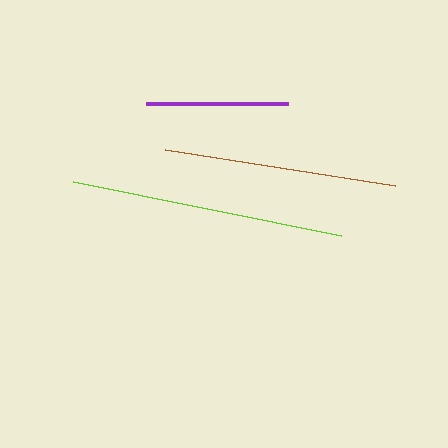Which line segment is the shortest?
The purple line is the shortest at approximately 142 pixels.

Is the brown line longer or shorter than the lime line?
The lime line is longer than the brown line.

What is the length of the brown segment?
The brown segment is approximately 233 pixels long.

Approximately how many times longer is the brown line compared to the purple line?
The brown line is approximately 1.6 times the length of the purple line.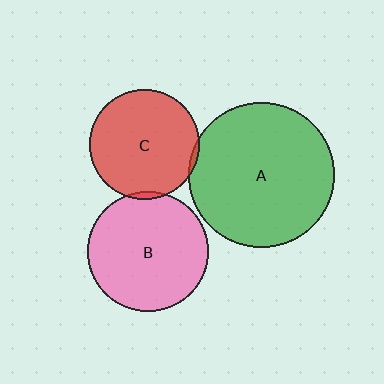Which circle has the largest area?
Circle A (green).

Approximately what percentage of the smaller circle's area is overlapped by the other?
Approximately 5%.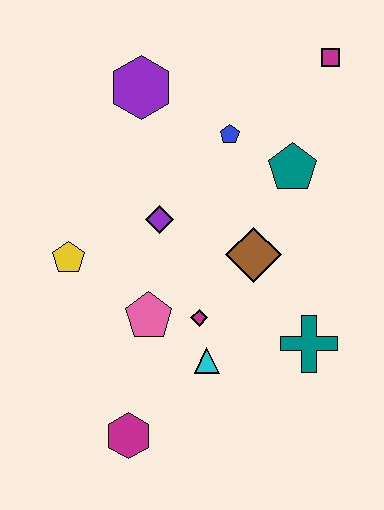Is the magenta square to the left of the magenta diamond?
No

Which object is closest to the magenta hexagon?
The cyan triangle is closest to the magenta hexagon.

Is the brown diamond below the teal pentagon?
Yes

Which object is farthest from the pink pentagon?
The magenta square is farthest from the pink pentagon.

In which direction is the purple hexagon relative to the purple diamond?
The purple hexagon is above the purple diamond.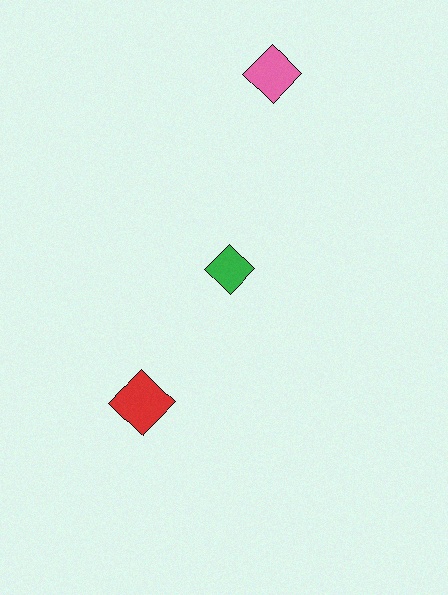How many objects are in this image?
There are 3 objects.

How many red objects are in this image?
There is 1 red object.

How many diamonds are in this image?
There are 3 diamonds.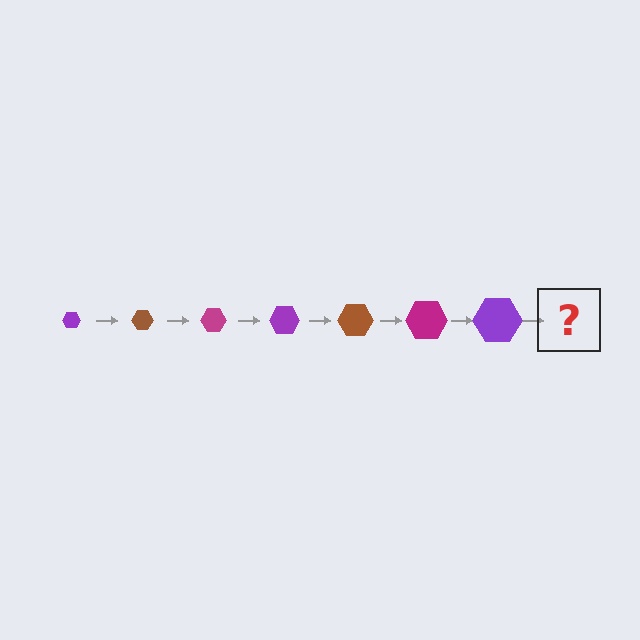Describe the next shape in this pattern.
It should be a brown hexagon, larger than the previous one.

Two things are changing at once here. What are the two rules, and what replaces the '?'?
The two rules are that the hexagon grows larger each step and the color cycles through purple, brown, and magenta. The '?' should be a brown hexagon, larger than the previous one.